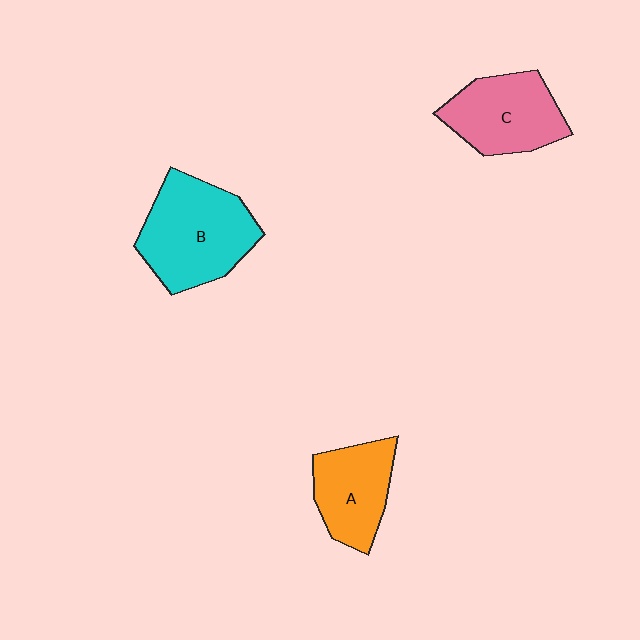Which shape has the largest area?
Shape B (cyan).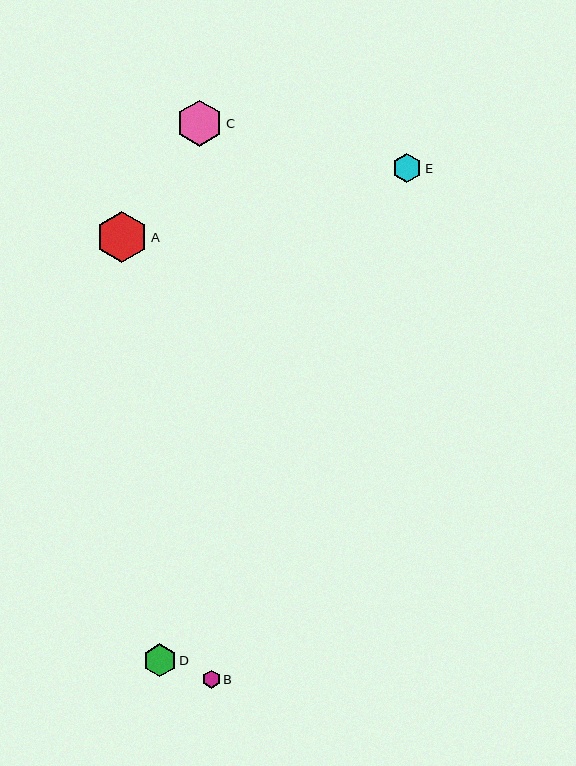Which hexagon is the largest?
Hexagon A is the largest with a size of approximately 51 pixels.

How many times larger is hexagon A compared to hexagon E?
Hexagon A is approximately 1.7 times the size of hexagon E.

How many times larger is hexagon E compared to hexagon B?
Hexagon E is approximately 1.6 times the size of hexagon B.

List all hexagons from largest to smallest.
From largest to smallest: A, C, D, E, B.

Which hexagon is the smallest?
Hexagon B is the smallest with a size of approximately 18 pixels.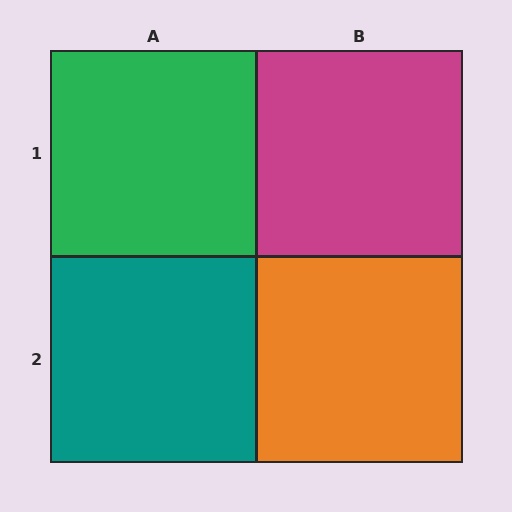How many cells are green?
1 cell is green.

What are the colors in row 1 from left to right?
Green, magenta.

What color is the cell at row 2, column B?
Orange.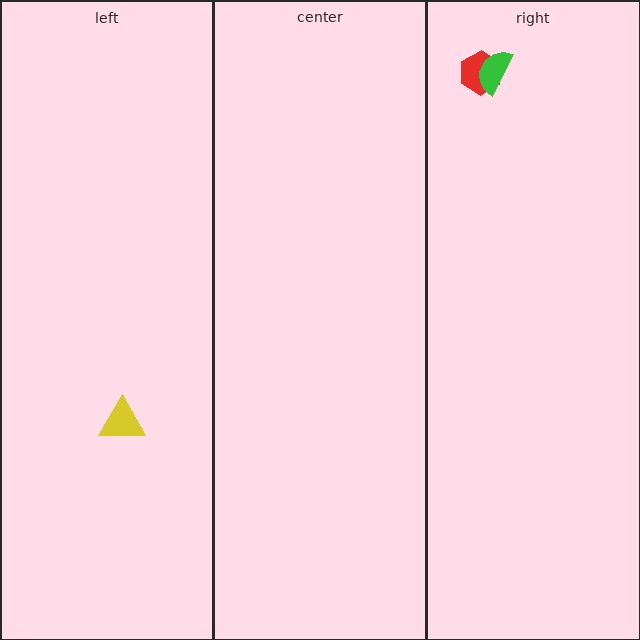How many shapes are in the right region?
2.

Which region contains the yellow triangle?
The left region.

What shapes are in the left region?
The yellow triangle.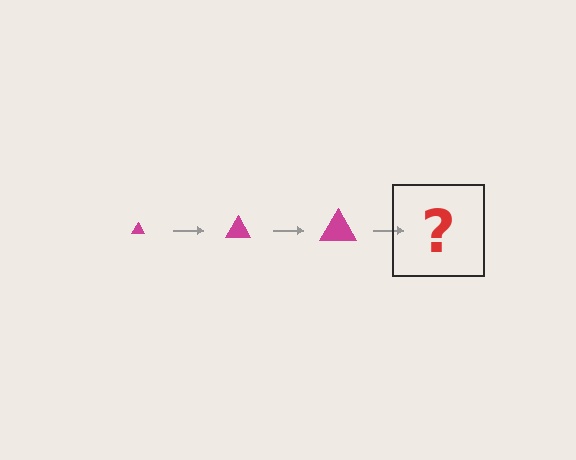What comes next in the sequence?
The next element should be a magenta triangle, larger than the previous one.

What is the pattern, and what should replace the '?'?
The pattern is that the triangle gets progressively larger each step. The '?' should be a magenta triangle, larger than the previous one.